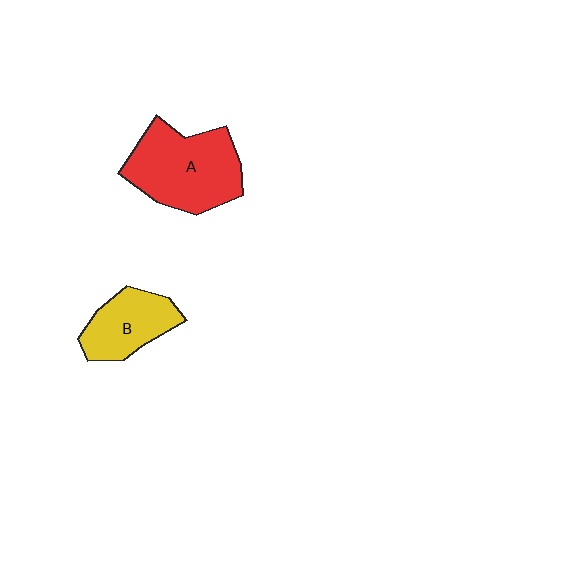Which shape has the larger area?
Shape A (red).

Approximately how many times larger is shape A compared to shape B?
Approximately 1.6 times.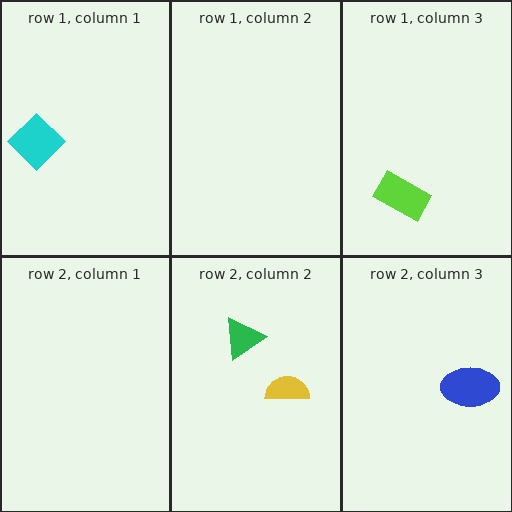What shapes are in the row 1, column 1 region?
The cyan diamond.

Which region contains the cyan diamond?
The row 1, column 1 region.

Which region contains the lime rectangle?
The row 1, column 3 region.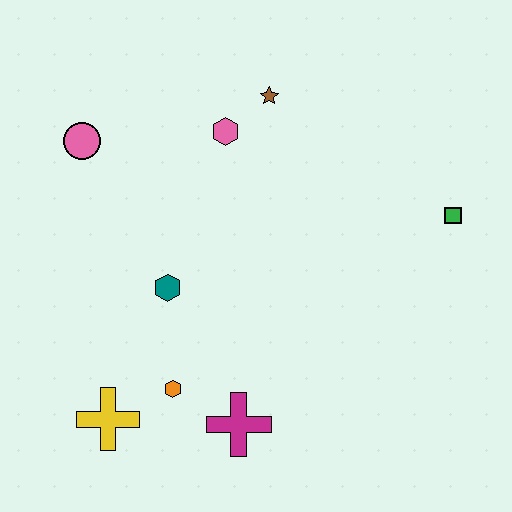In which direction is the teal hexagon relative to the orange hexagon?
The teal hexagon is above the orange hexagon.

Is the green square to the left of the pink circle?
No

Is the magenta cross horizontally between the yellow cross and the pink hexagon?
No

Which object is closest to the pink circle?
The pink hexagon is closest to the pink circle.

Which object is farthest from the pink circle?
The green square is farthest from the pink circle.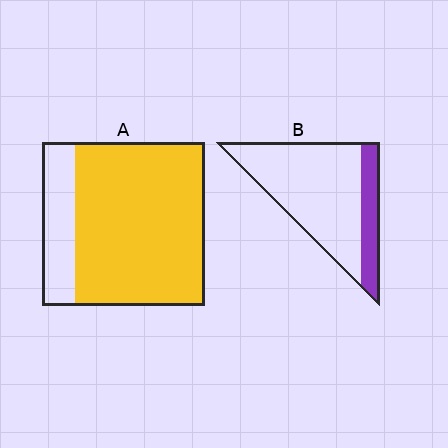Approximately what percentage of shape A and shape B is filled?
A is approximately 80% and B is approximately 20%.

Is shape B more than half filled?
No.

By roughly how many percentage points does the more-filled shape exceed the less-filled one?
By roughly 60 percentage points (A over B).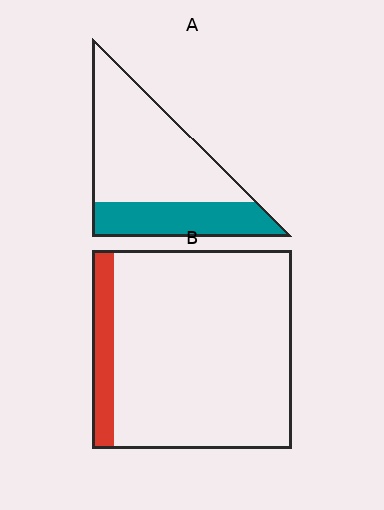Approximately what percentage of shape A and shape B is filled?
A is approximately 30% and B is approximately 10%.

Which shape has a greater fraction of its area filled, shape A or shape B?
Shape A.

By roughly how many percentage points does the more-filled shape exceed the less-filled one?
By roughly 20 percentage points (A over B).